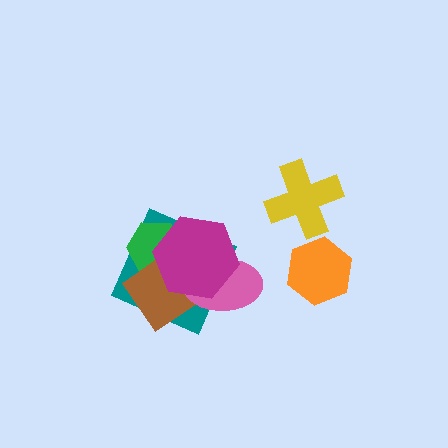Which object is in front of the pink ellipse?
The magenta hexagon is in front of the pink ellipse.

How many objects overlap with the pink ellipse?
3 objects overlap with the pink ellipse.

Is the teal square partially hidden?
Yes, it is partially covered by another shape.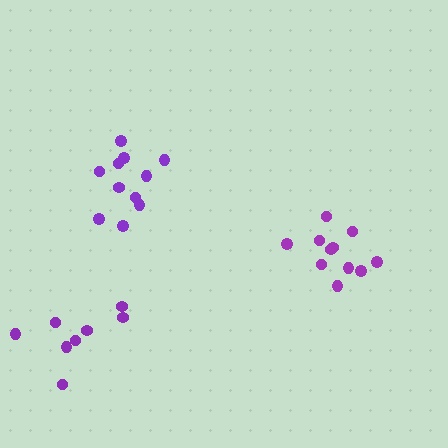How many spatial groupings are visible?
There are 3 spatial groupings.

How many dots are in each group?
Group 1: 11 dots, Group 2: 11 dots, Group 3: 8 dots (30 total).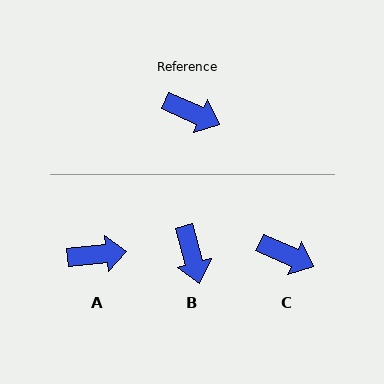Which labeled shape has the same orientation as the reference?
C.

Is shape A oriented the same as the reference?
No, it is off by about 30 degrees.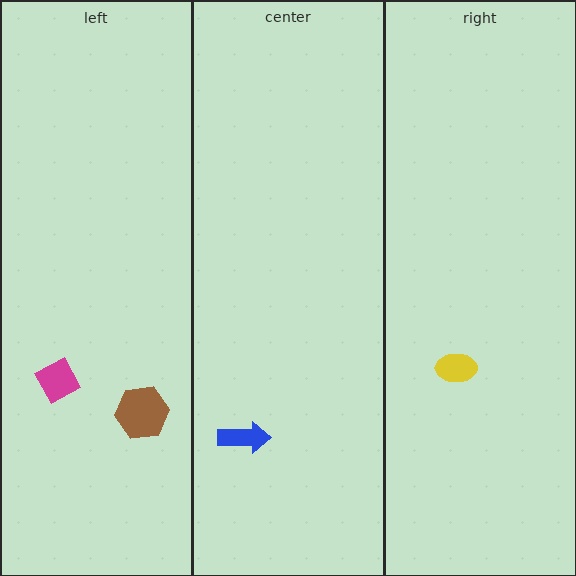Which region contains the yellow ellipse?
The right region.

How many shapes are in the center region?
1.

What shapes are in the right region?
The yellow ellipse.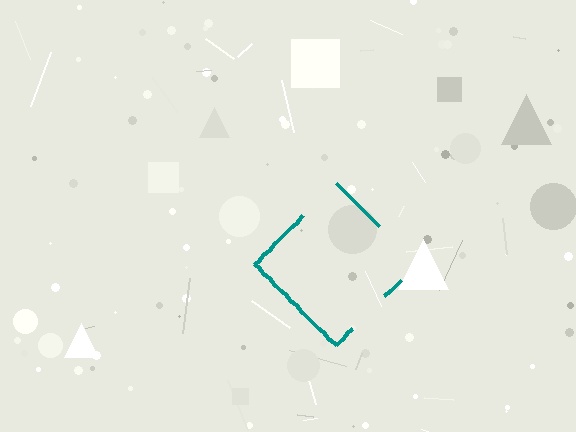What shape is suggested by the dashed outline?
The dashed outline suggests a diamond.